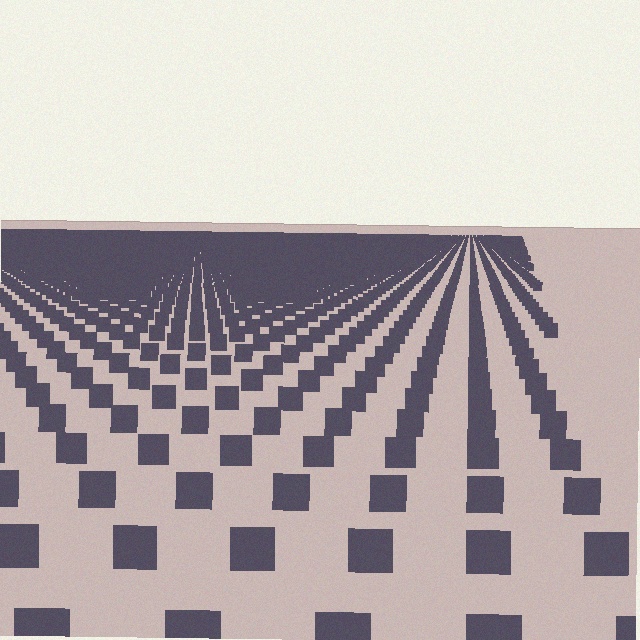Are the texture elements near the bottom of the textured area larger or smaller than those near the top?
Larger. Near the bottom, elements are closer to the viewer and appear at a bigger on-screen size.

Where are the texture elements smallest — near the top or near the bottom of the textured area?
Near the top.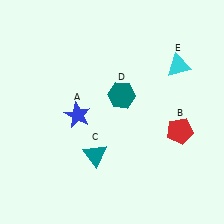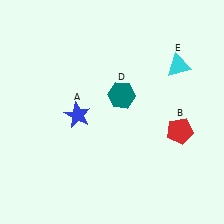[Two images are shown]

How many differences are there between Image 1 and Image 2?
There is 1 difference between the two images.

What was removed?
The teal triangle (C) was removed in Image 2.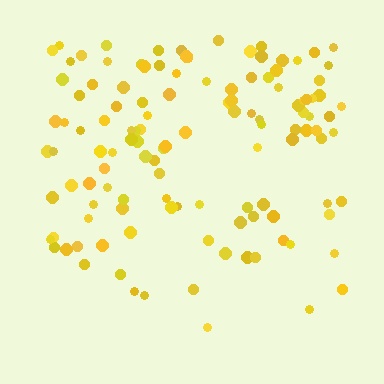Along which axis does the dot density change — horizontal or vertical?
Vertical.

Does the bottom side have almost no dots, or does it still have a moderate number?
Still a moderate number, just noticeably fewer than the top.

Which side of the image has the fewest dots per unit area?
The bottom.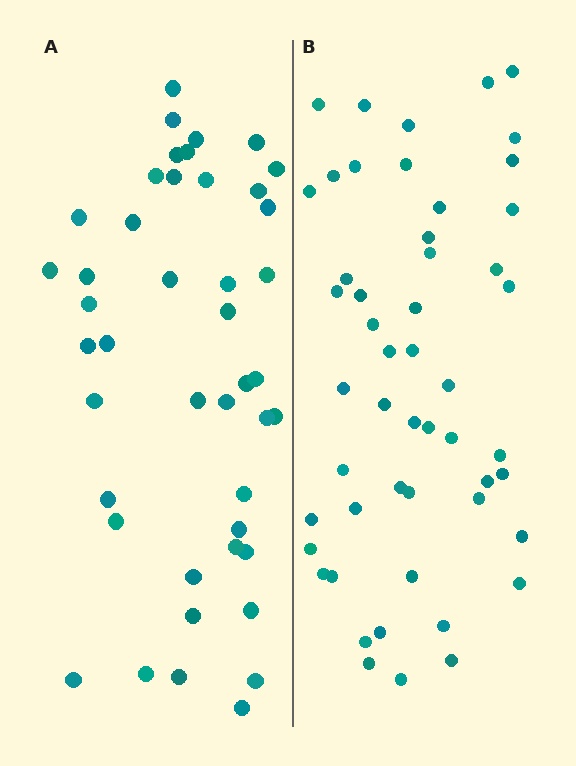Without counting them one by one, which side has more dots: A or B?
Region B (the right region) has more dots.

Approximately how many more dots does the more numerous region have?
Region B has roughly 8 or so more dots than region A.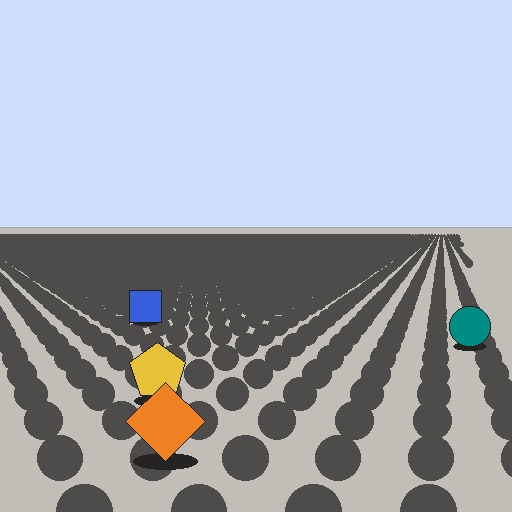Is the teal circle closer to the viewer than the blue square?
Yes. The teal circle is closer — you can tell from the texture gradient: the ground texture is coarser near it.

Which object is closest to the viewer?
The orange diamond is closest. The texture marks near it are larger and more spread out.